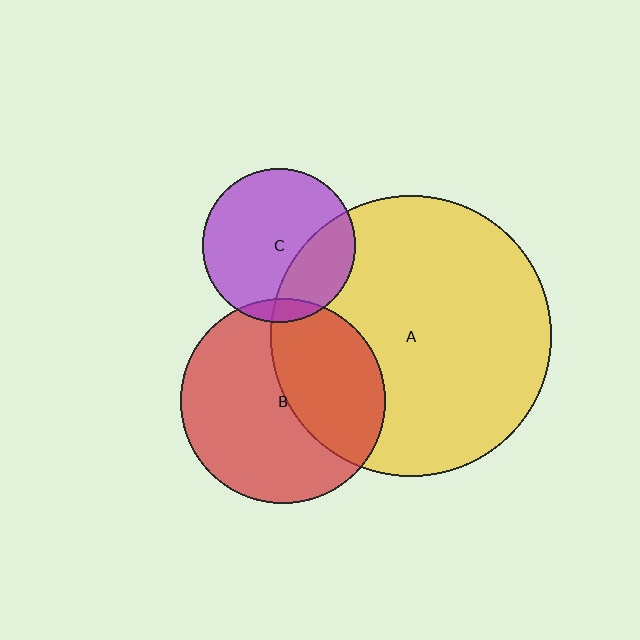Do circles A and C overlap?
Yes.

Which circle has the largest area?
Circle A (yellow).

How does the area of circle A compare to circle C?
Approximately 3.4 times.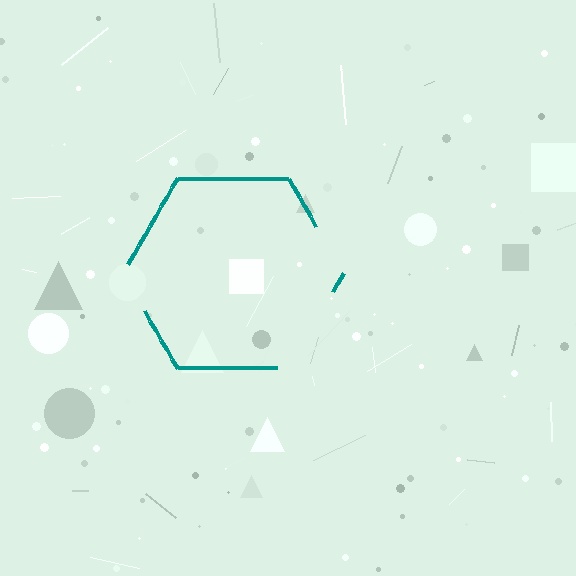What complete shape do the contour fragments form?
The contour fragments form a hexagon.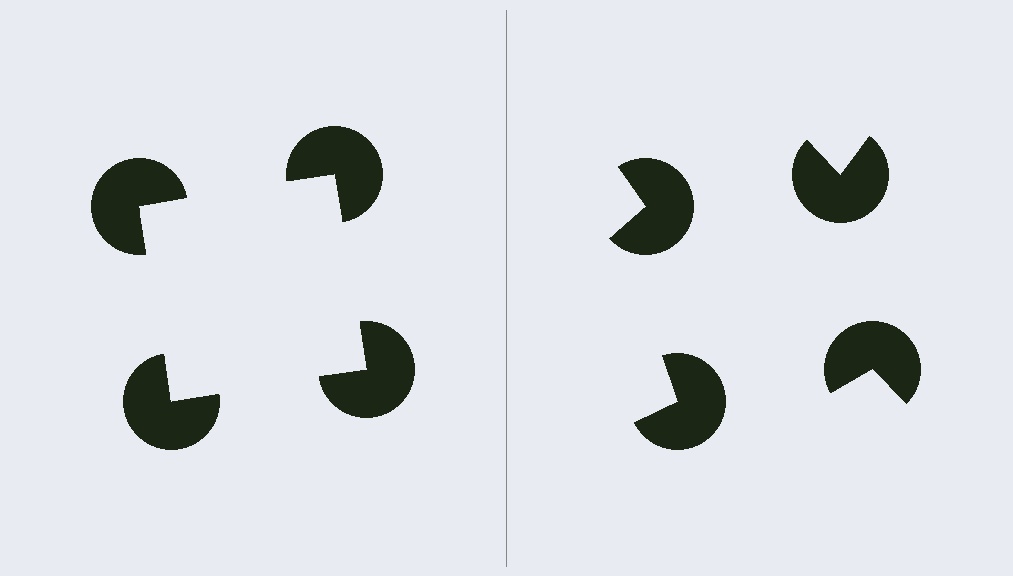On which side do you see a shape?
An illusory square appears on the left side. On the right side the wedge cuts are rotated, so no coherent shape forms.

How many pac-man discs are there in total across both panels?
8 — 4 on each side.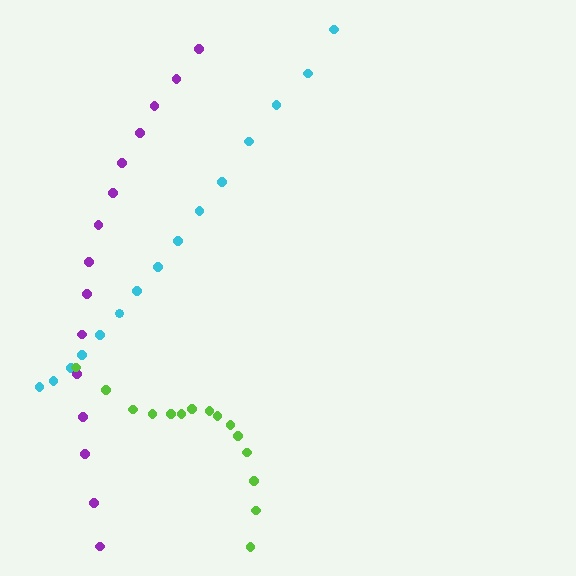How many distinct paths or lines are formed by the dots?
There are 3 distinct paths.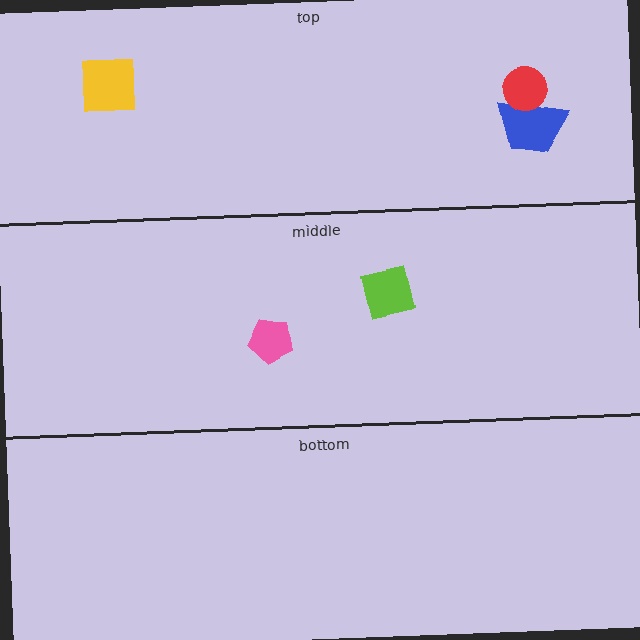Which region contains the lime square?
The middle region.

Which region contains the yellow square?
The top region.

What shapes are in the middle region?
The pink pentagon, the lime square.